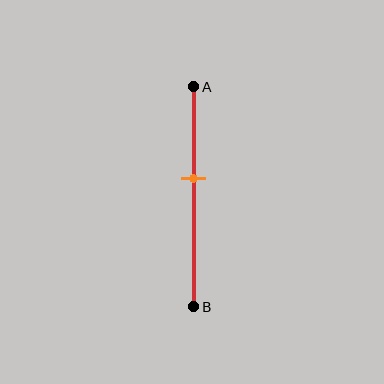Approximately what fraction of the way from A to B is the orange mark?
The orange mark is approximately 40% of the way from A to B.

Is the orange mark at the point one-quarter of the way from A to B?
No, the mark is at about 40% from A, not at the 25% one-quarter point.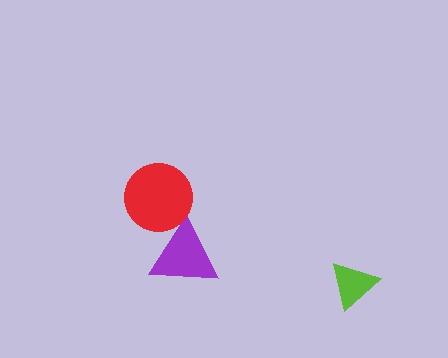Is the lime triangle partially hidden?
No, no other shape covers it.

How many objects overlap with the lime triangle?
0 objects overlap with the lime triangle.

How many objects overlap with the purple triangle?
1 object overlaps with the purple triangle.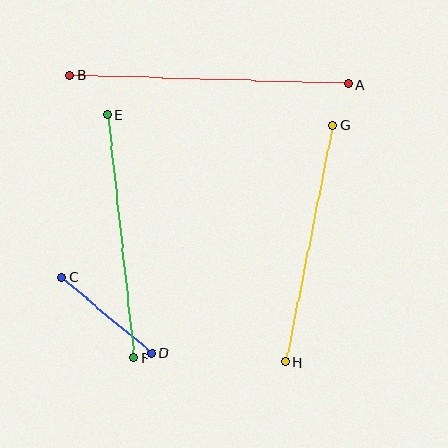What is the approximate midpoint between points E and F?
The midpoint is at approximately (121, 236) pixels.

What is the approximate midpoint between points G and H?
The midpoint is at approximately (309, 244) pixels.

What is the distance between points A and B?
The distance is approximately 279 pixels.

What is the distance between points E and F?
The distance is approximately 245 pixels.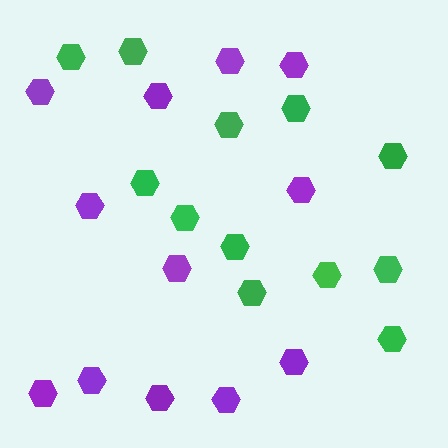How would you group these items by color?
There are 2 groups: one group of green hexagons (12) and one group of purple hexagons (12).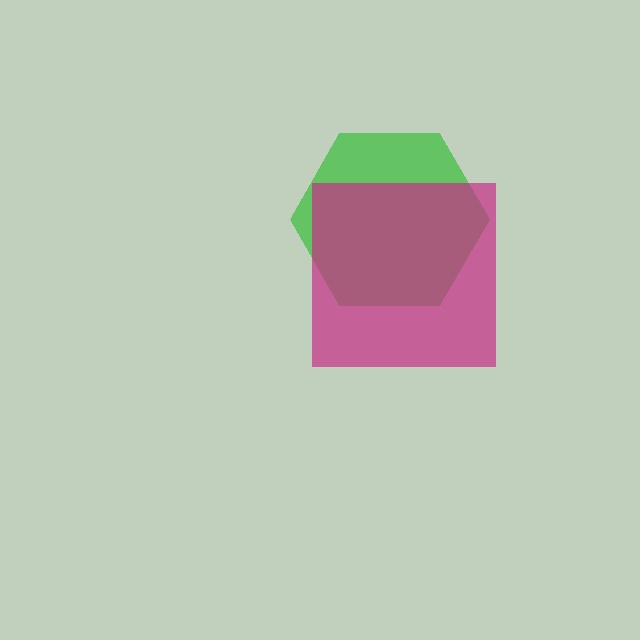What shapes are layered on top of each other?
The layered shapes are: a green hexagon, a magenta square.